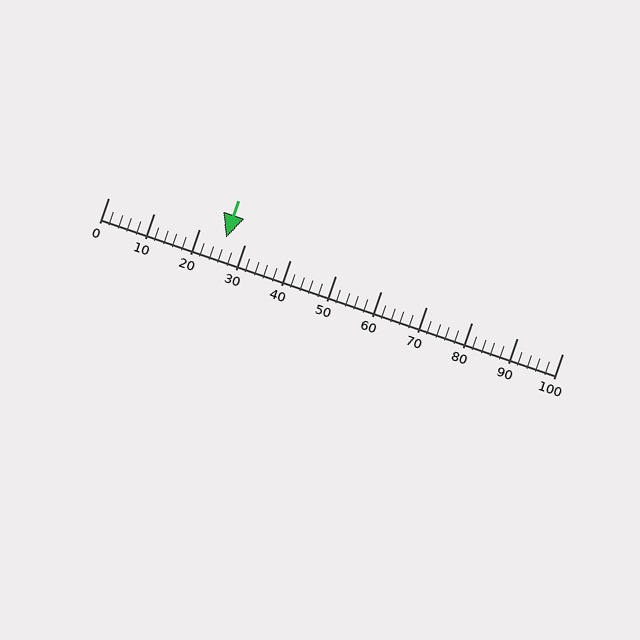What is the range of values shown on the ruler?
The ruler shows values from 0 to 100.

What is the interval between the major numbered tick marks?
The major tick marks are spaced 10 units apart.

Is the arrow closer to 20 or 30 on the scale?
The arrow is closer to 30.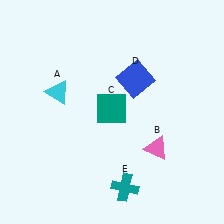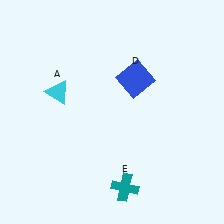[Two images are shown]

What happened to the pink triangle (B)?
The pink triangle (B) was removed in Image 2. It was in the bottom-right area of Image 1.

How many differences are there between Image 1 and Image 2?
There are 2 differences between the two images.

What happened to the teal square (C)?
The teal square (C) was removed in Image 2. It was in the top-left area of Image 1.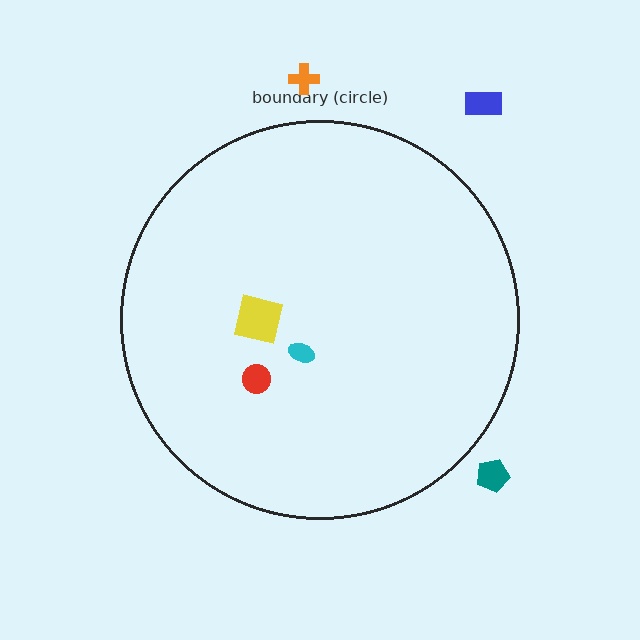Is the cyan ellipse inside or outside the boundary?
Inside.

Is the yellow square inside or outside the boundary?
Inside.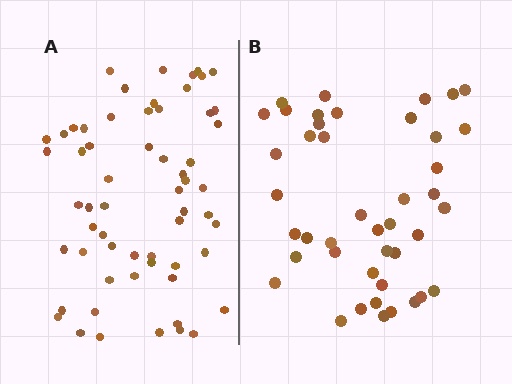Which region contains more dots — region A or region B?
Region A (the left region) has more dots.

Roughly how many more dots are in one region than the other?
Region A has approximately 15 more dots than region B.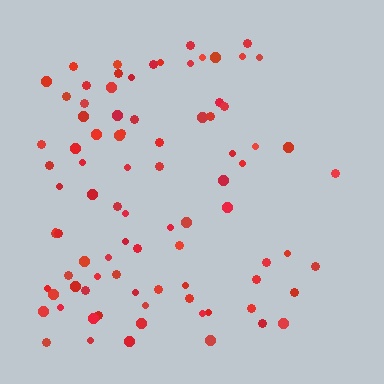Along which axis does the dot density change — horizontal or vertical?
Horizontal.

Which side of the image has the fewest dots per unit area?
The right.